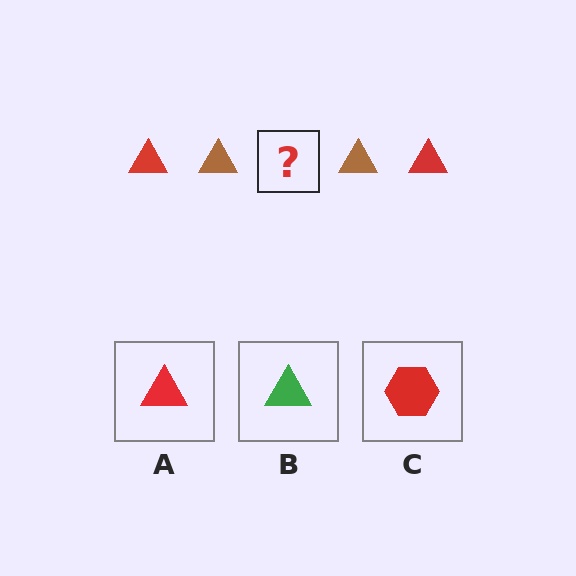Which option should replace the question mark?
Option A.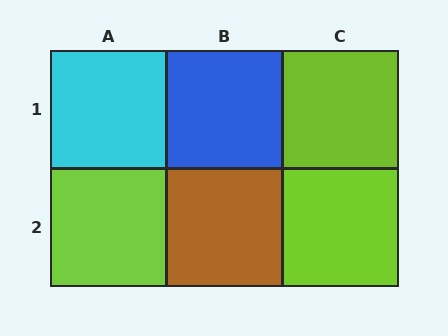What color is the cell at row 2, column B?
Brown.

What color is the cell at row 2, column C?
Lime.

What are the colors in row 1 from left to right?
Cyan, blue, lime.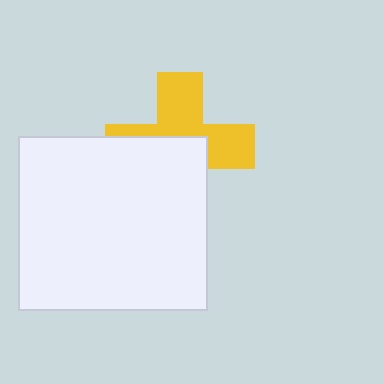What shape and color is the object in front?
The object in front is a white rectangle.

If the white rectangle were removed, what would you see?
You would see the complete yellow cross.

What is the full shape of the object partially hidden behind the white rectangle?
The partially hidden object is a yellow cross.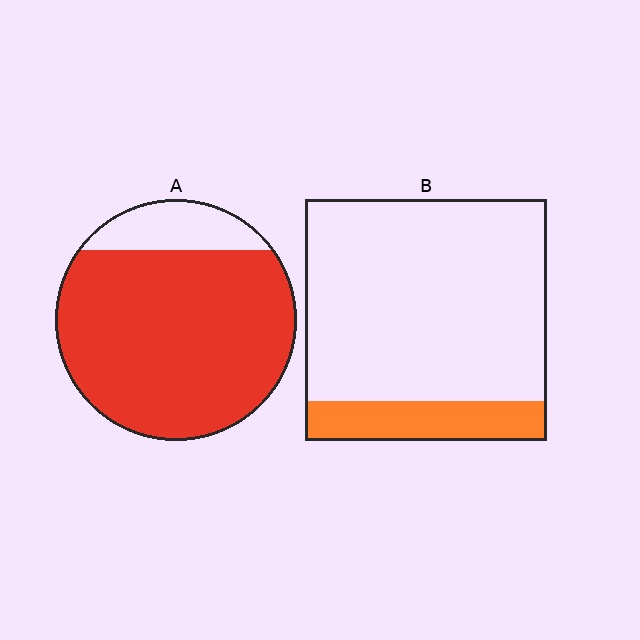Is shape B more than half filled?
No.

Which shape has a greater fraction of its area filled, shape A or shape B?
Shape A.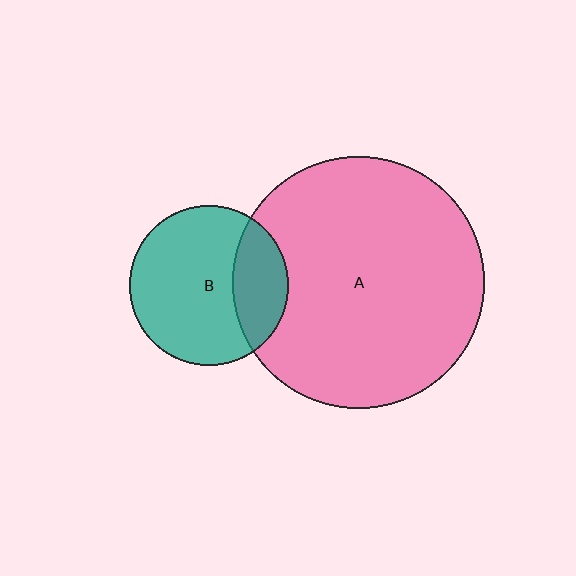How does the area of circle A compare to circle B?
Approximately 2.5 times.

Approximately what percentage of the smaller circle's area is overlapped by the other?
Approximately 25%.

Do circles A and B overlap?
Yes.